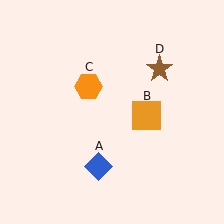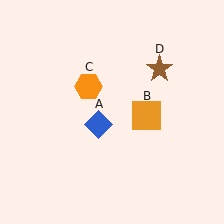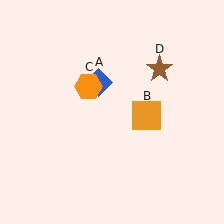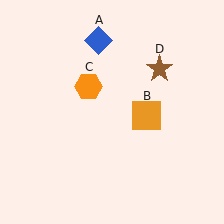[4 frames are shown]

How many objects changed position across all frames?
1 object changed position: blue diamond (object A).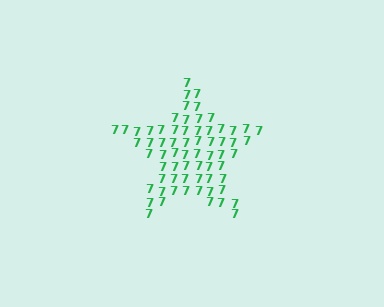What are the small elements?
The small elements are digit 7's.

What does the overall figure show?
The overall figure shows a star.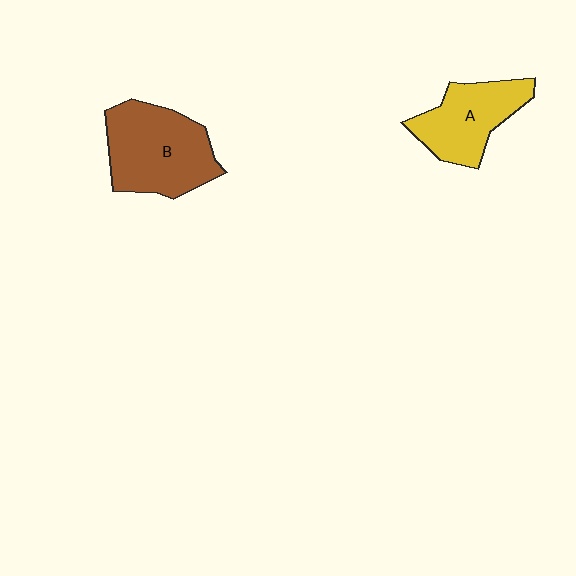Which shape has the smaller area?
Shape A (yellow).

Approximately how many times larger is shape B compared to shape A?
Approximately 1.3 times.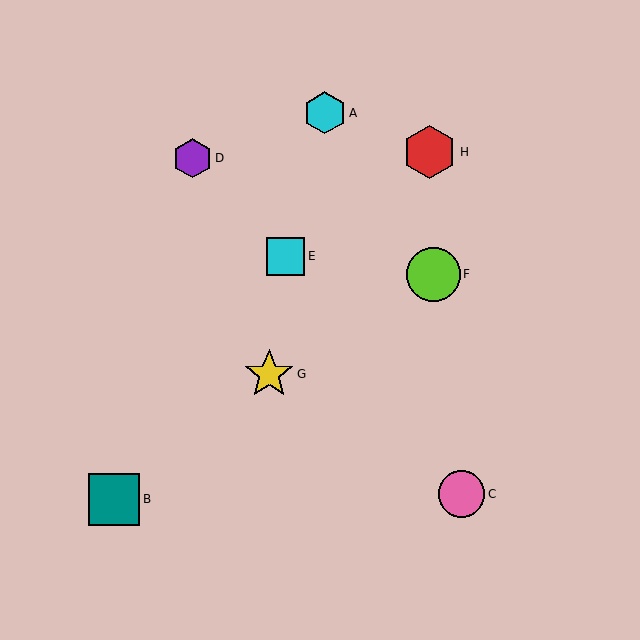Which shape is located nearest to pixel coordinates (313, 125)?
The cyan hexagon (labeled A) at (325, 113) is nearest to that location.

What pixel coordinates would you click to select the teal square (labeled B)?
Click at (114, 500) to select the teal square B.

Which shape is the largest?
The lime circle (labeled F) is the largest.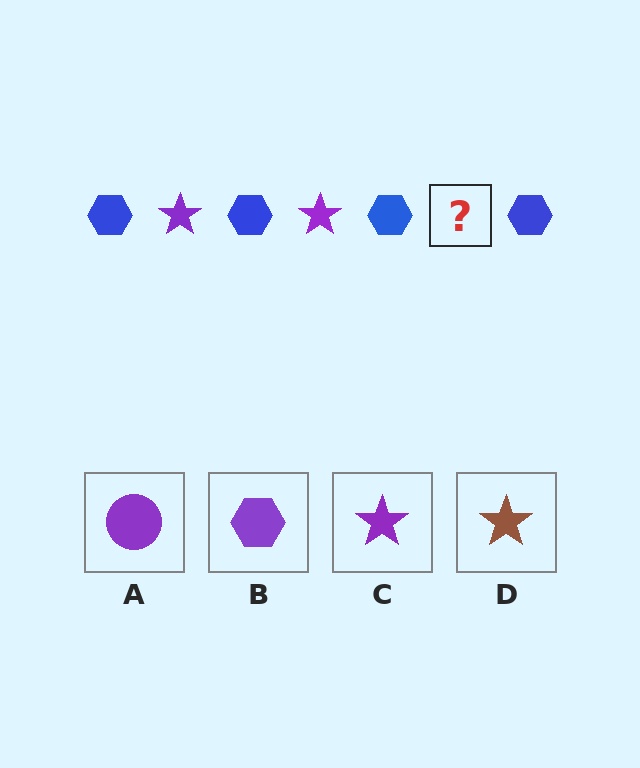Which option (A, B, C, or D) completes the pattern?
C.